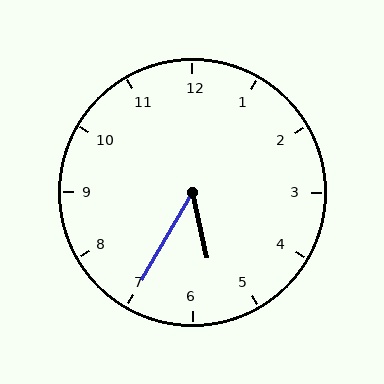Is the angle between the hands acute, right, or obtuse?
It is acute.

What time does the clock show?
5:35.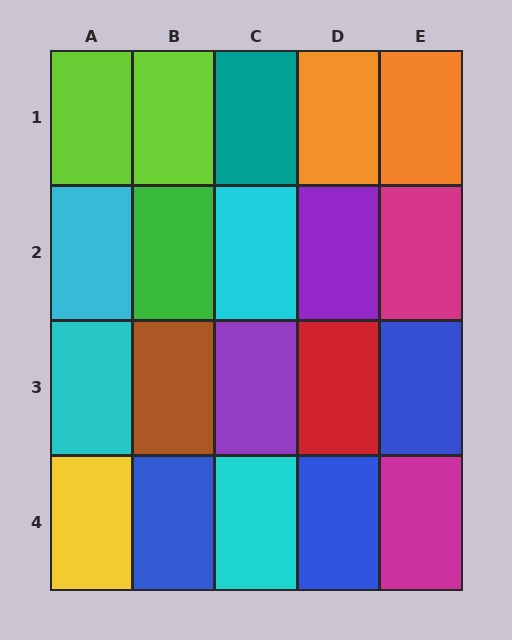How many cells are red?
1 cell is red.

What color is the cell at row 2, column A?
Cyan.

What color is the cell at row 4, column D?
Blue.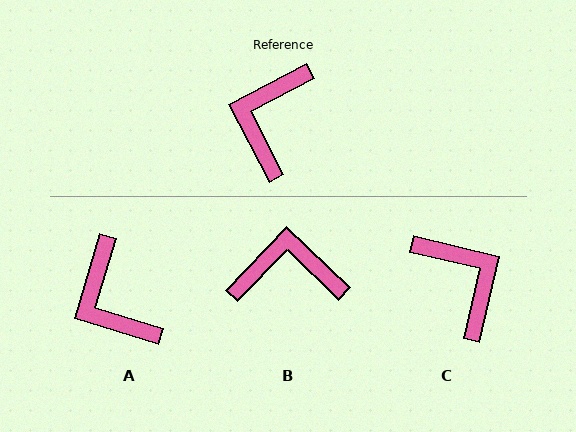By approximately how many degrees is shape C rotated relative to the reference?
Approximately 131 degrees clockwise.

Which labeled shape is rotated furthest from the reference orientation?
C, about 131 degrees away.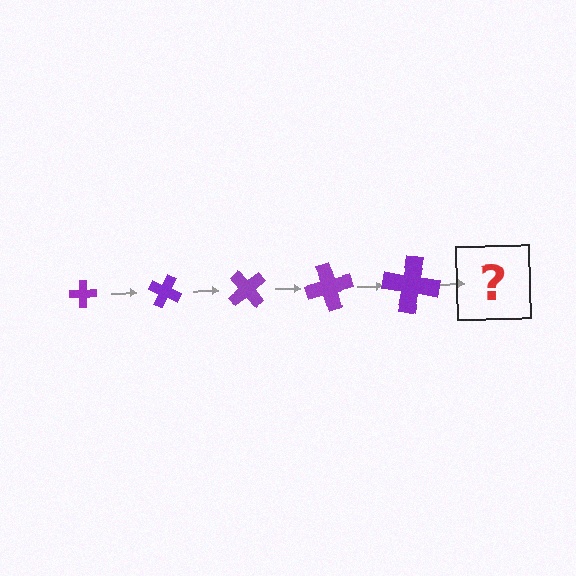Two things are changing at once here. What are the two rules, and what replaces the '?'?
The two rules are that the cross grows larger each step and it rotates 25 degrees each step. The '?' should be a cross, larger than the previous one and rotated 125 degrees from the start.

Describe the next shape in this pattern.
It should be a cross, larger than the previous one and rotated 125 degrees from the start.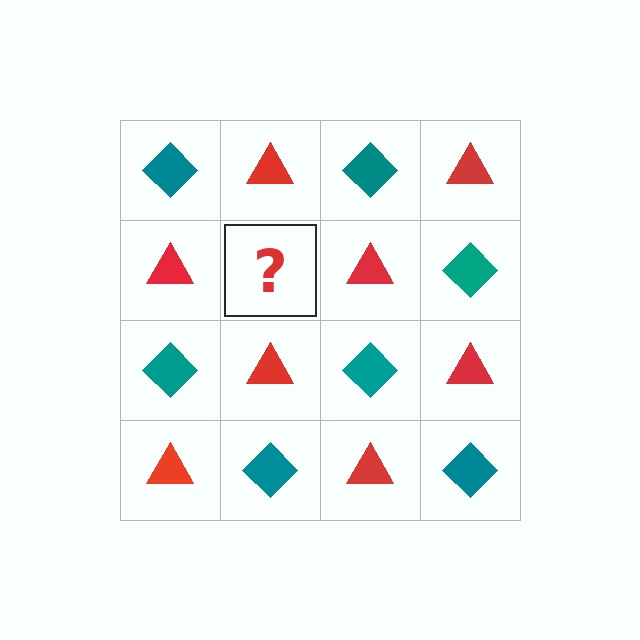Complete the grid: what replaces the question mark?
The question mark should be replaced with a teal diamond.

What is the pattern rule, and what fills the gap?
The rule is that it alternates teal diamond and red triangle in a checkerboard pattern. The gap should be filled with a teal diamond.